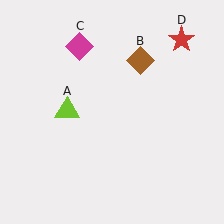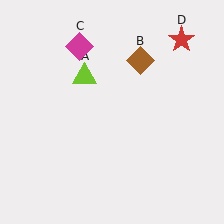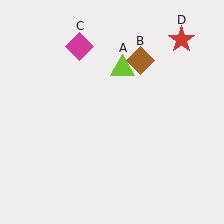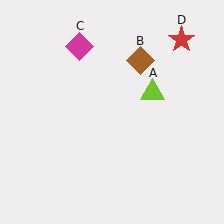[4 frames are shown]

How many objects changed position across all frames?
1 object changed position: lime triangle (object A).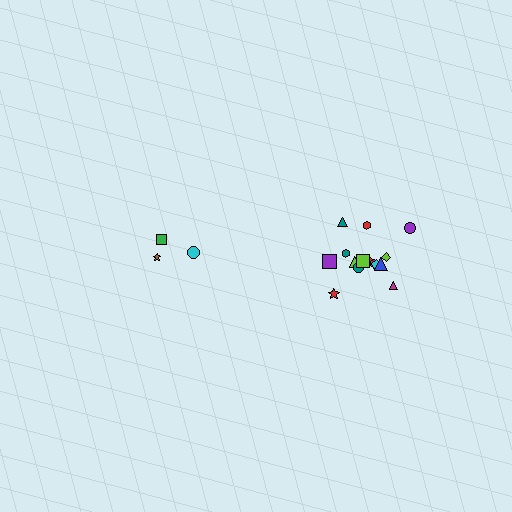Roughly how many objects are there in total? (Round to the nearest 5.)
Roughly 20 objects in total.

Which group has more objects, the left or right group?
The right group.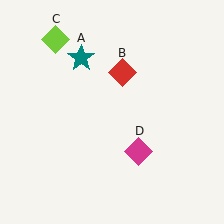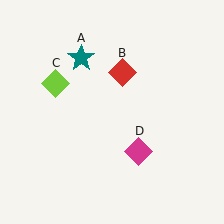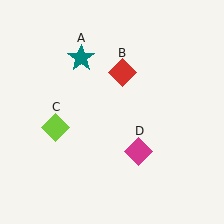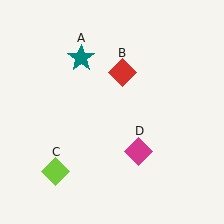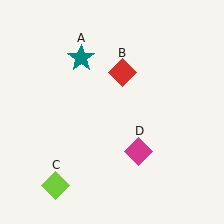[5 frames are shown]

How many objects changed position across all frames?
1 object changed position: lime diamond (object C).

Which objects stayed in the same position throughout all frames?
Teal star (object A) and red diamond (object B) and magenta diamond (object D) remained stationary.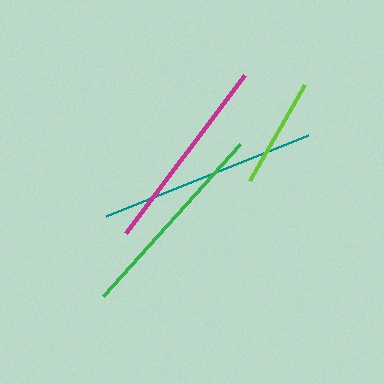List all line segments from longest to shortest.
From longest to shortest: teal, green, magenta, lime.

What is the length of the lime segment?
The lime segment is approximately 110 pixels long.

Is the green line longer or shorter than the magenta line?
The green line is longer than the magenta line.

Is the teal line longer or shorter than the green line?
The teal line is longer than the green line.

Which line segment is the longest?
The teal line is the longest at approximately 217 pixels.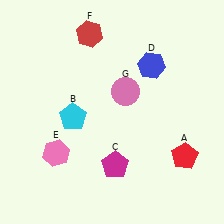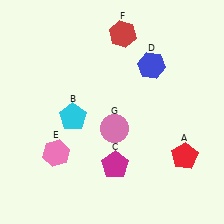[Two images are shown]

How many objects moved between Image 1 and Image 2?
2 objects moved between the two images.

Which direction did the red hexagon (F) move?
The red hexagon (F) moved right.